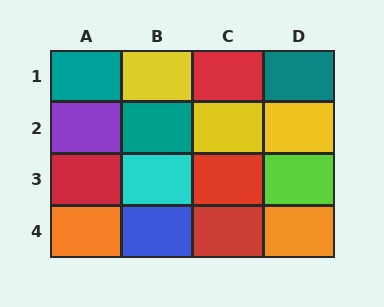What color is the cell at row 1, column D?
Teal.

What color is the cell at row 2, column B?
Teal.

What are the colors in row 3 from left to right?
Red, cyan, red, lime.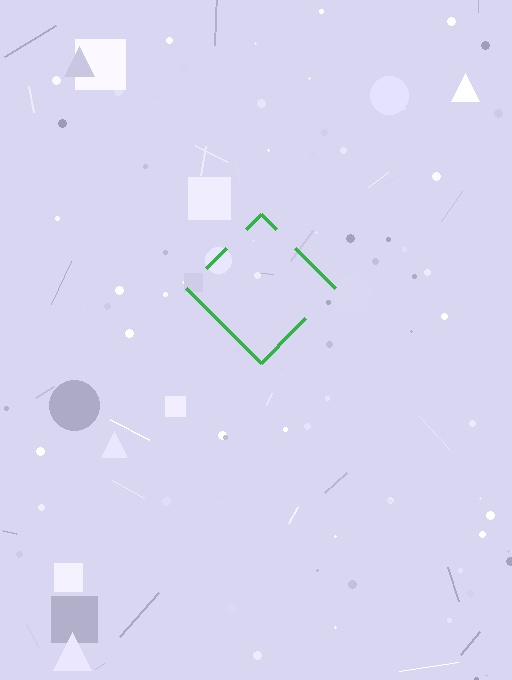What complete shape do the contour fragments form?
The contour fragments form a diamond.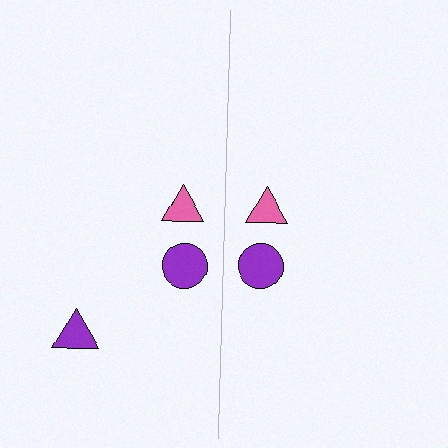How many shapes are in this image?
There are 5 shapes in this image.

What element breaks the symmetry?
A purple triangle is missing from the right side.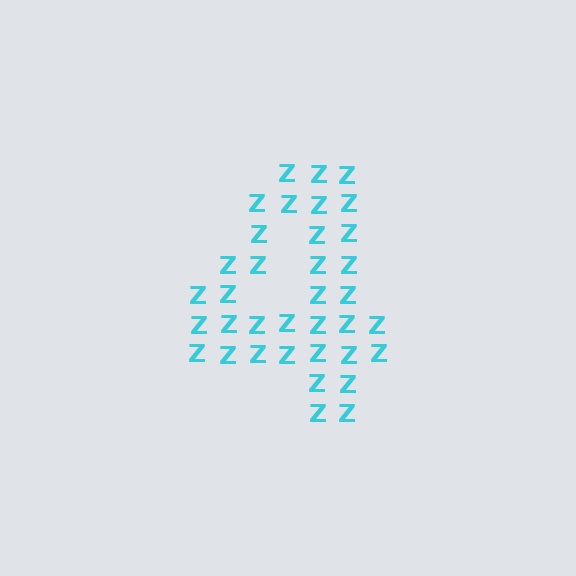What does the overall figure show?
The overall figure shows the digit 4.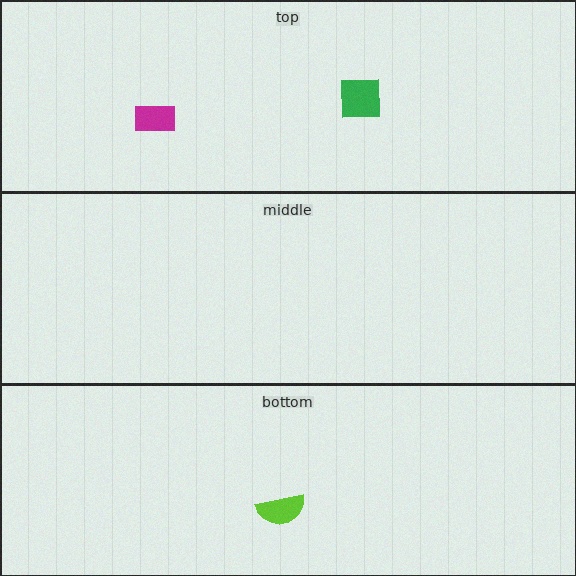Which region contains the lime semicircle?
The bottom region.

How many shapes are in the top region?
2.